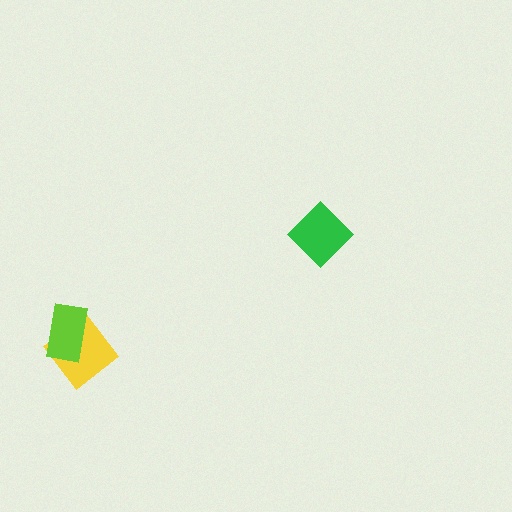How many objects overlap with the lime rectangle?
1 object overlaps with the lime rectangle.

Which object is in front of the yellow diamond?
The lime rectangle is in front of the yellow diamond.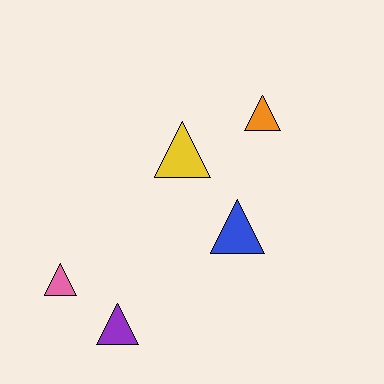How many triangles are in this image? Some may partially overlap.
There are 5 triangles.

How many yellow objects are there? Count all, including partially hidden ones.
There is 1 yellow object.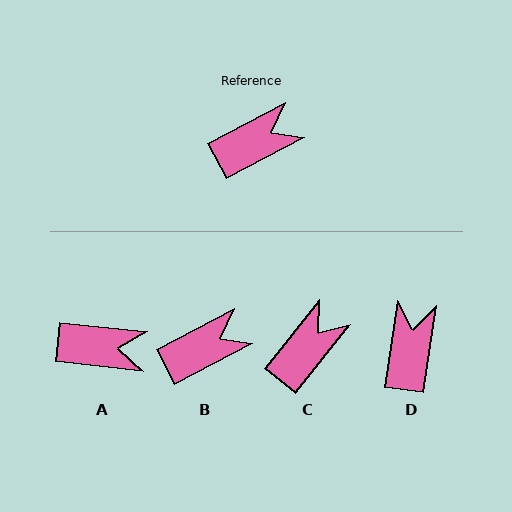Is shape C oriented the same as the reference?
No, it is off by about 24 degrees.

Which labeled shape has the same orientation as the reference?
B.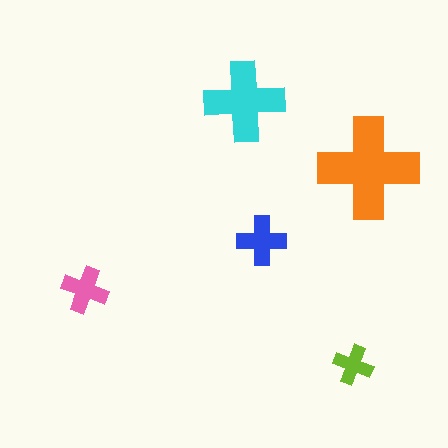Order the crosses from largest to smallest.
the orange one, the cyan one, the blue one, the pink one, the lime one.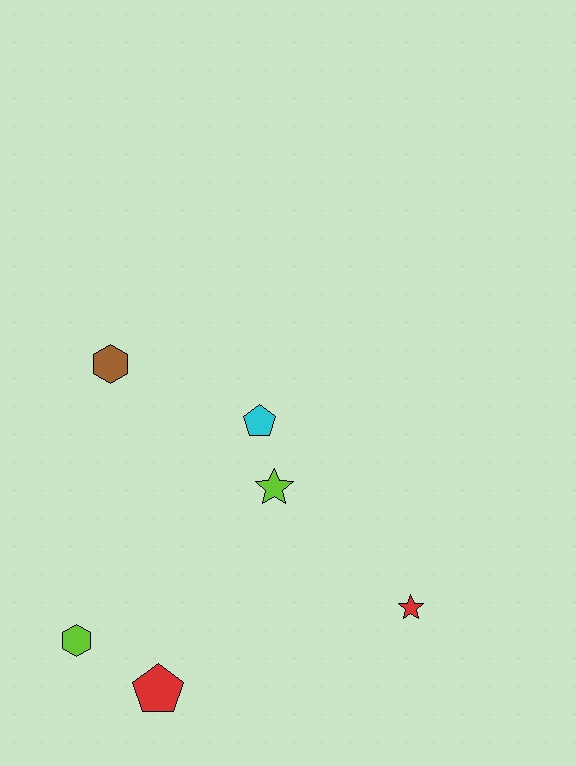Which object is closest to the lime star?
The cyan pentagon is closest to the lime star.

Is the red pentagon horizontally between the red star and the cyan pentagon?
No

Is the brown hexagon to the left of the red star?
Yes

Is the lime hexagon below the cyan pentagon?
Yes